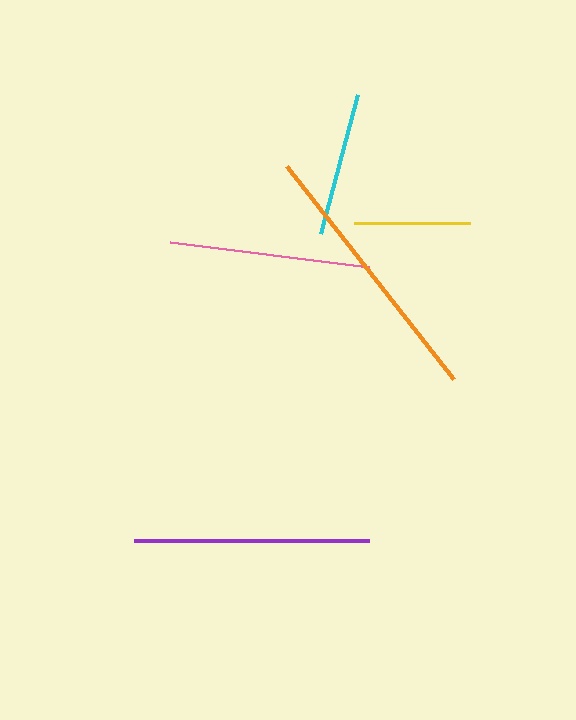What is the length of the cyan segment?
The cyan segment is approximately 144 pixels long.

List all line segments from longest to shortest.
From longest to shortest: orange, purple, pink, cyan, yellow.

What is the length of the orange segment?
The orange segment is approximately 270 pixels long.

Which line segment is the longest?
The orange line is the longest at approximately 270 pixels.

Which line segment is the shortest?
The yellow line is the shortest at approximately 117 pixels.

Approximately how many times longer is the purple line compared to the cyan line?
The purple line is approximately 1.6 times the length of the cyan line.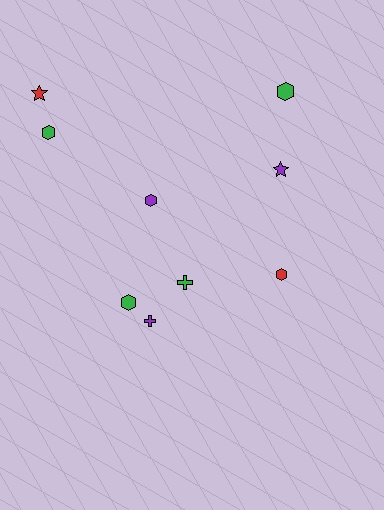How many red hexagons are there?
There is 1 red hexagon.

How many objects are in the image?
There are 9 objects.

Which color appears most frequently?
Green, with 4 objects.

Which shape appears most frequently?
Hexagon, with 5 objects.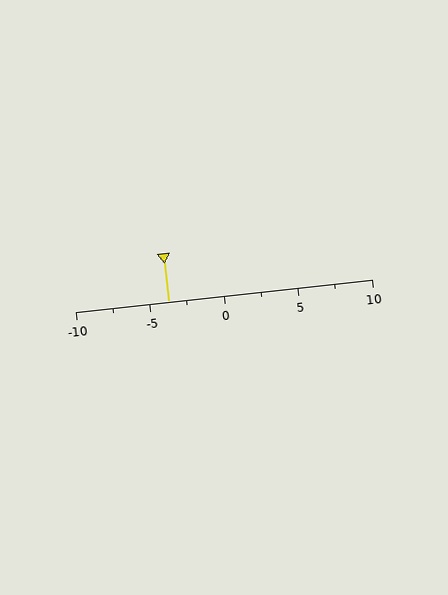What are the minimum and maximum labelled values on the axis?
The axis runs from -10 to 10.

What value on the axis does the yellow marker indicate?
The marker indicates approximately -3.8.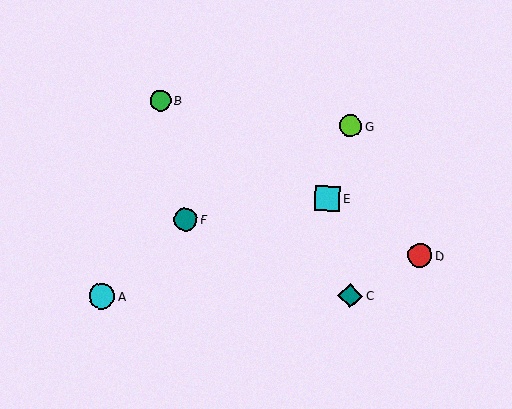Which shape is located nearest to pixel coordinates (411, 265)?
The red circle (labeled D) at (420, 255) is nearest to that location.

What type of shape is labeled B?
Shape B is a green circle.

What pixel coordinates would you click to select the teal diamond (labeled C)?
Click at (350, 296) to select the teal diamond C.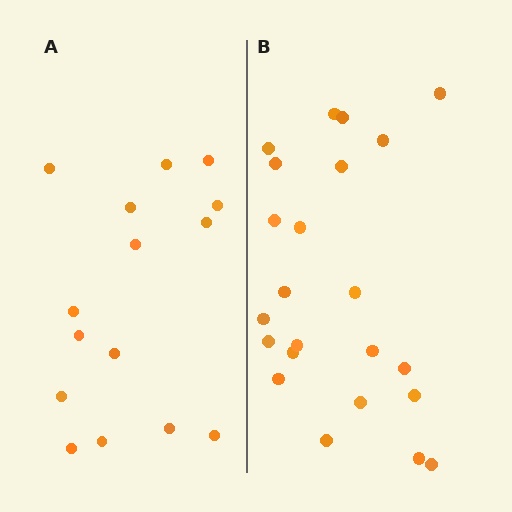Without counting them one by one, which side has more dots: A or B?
Region B (the right region) has more dots.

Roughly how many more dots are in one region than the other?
Region B has roughly 8 or so more dots than region A.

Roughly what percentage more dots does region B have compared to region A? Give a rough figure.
About 55% more.